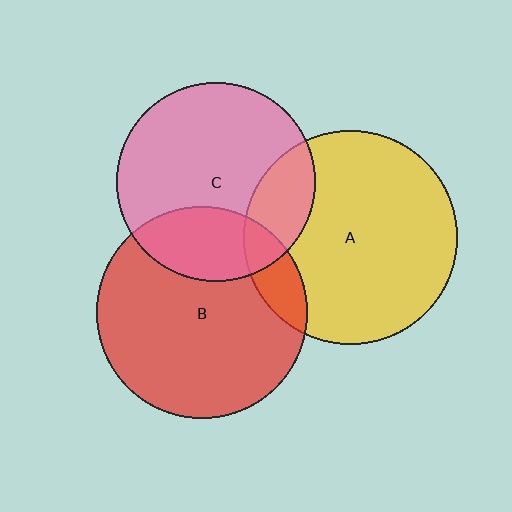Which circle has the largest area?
Circle A (yellow).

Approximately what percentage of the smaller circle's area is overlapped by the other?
Approximately 20%.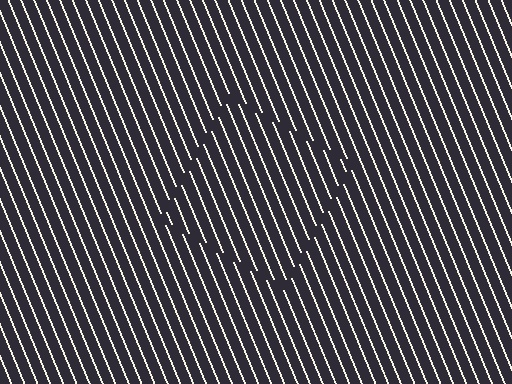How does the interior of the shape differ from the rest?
The interior of the shape contains the same grating, shifted by half a period — the contour is defined by the phase discontinuity where line-ends from the inner and outer gratings abut.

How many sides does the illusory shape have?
4 sides — the line-ends trace a square.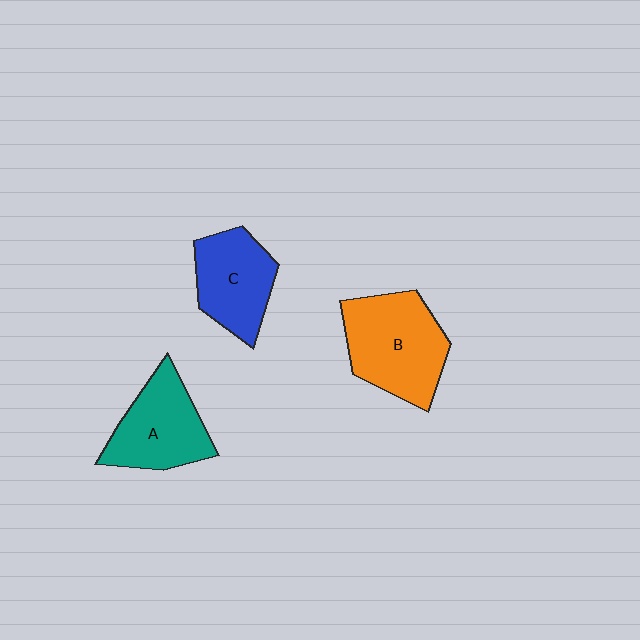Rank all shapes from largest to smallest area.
From largest to smallest: B (orange), A (teal), C (blue).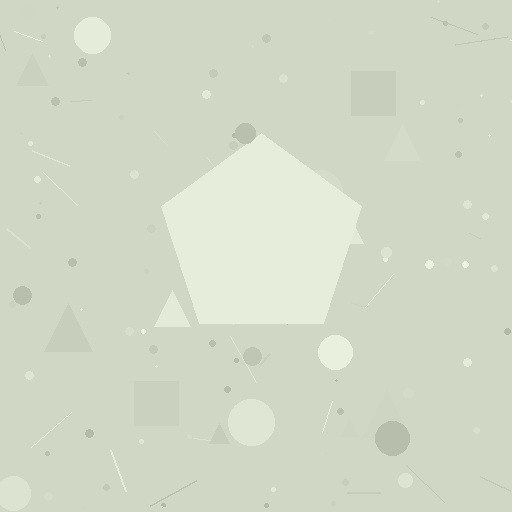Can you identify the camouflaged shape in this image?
The camouflaged shape is a pentagon.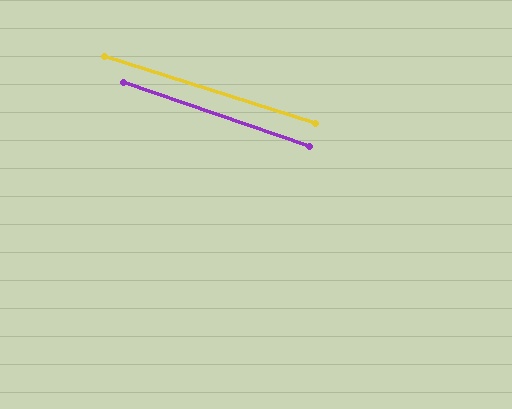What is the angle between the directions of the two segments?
Approximately 2 degrees.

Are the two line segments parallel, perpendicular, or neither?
Parallel — their directions differ by only 1.5°.